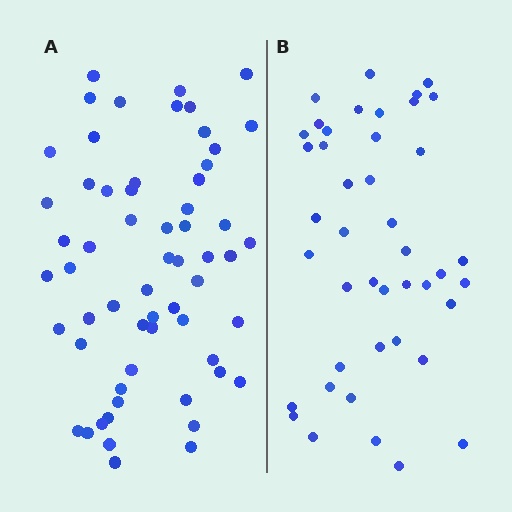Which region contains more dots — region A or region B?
Region A (the left region) has more dots.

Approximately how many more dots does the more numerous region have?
Region A has approximately 15 more dots than region B.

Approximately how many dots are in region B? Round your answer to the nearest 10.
About 40 dots. (The exact count is 43, which rounds to 40.)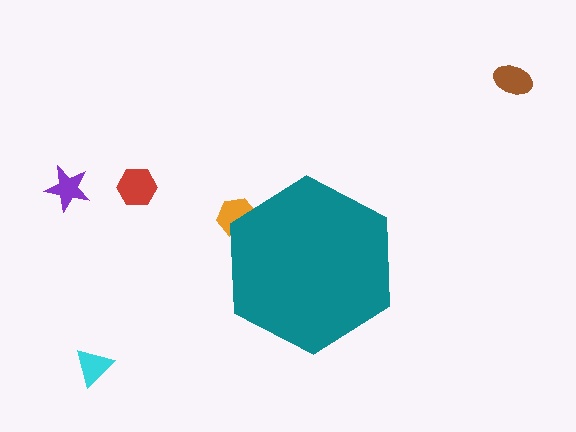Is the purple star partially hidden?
No, the purple star is fully visible.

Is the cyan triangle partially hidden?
No, the cyan triangle is fully visible.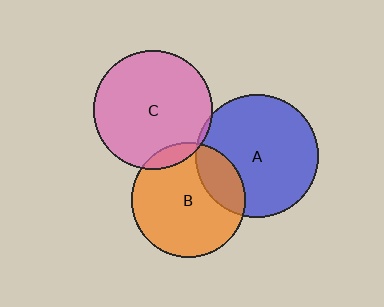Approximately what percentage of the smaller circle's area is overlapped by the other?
Approximately 20%.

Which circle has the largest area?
Circle A (blue).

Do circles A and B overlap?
Yes.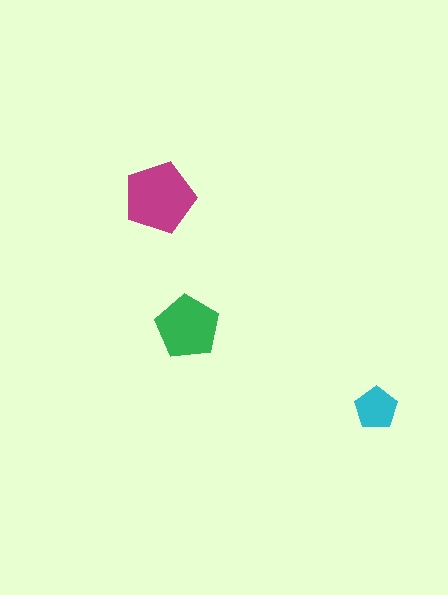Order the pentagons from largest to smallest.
the magenta one, the green one, the cyan one.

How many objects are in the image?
There are 3 objects in the image.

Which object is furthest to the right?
The cyan pentagon is rightmost.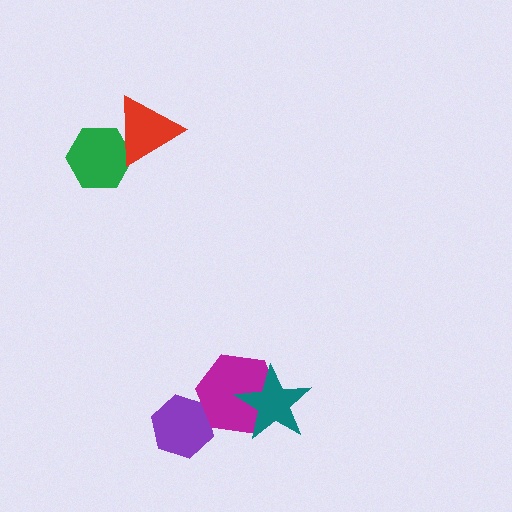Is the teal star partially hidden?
No, no other shape covers it.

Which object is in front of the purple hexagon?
The magenta hexagon is in front of the purple hexagon.